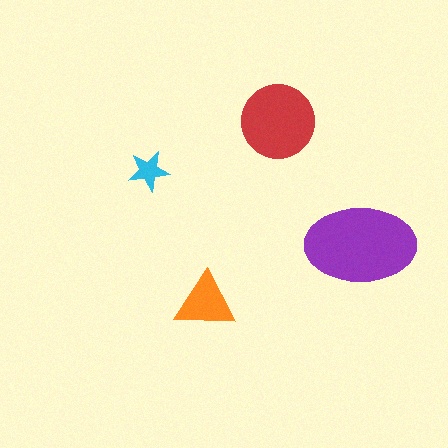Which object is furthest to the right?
The purple ellipse is rightmost.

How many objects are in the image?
There are 4 objects in the image.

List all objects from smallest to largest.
The cyan star, the orange triangle, the red circle, the purple ellipse.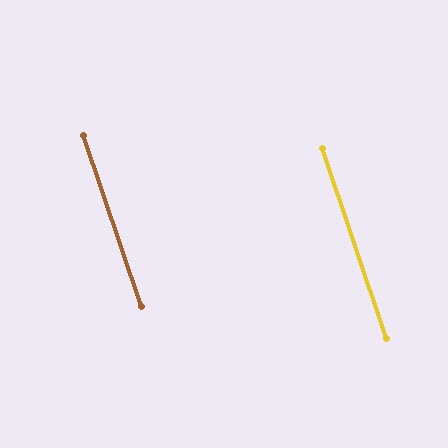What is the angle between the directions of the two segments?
Approximately 0 degrees.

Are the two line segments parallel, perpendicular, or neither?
Parallel — their directions differ by only 0.4°.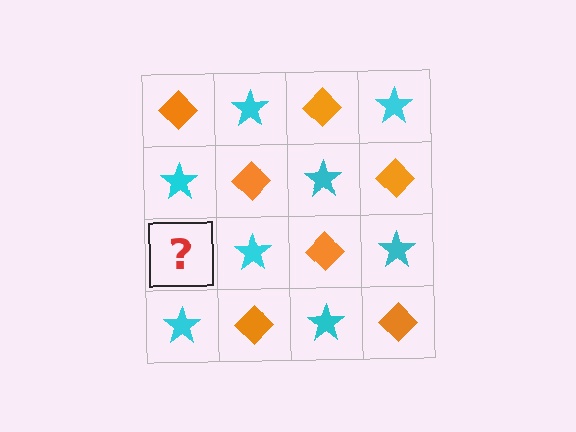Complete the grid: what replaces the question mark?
The question mark should be replaced with an orange diamond.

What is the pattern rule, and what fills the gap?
The rule is that it alternates orange diamond and cyan star in a checkerboard pattern. The gap should be filled with an orange diamond.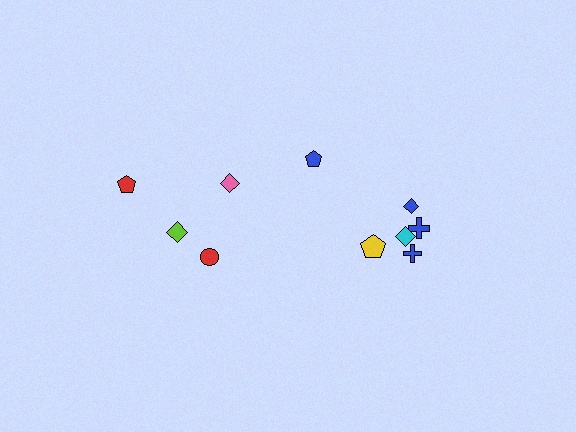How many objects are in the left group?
There are 4 objects.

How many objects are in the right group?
There are 6 objects.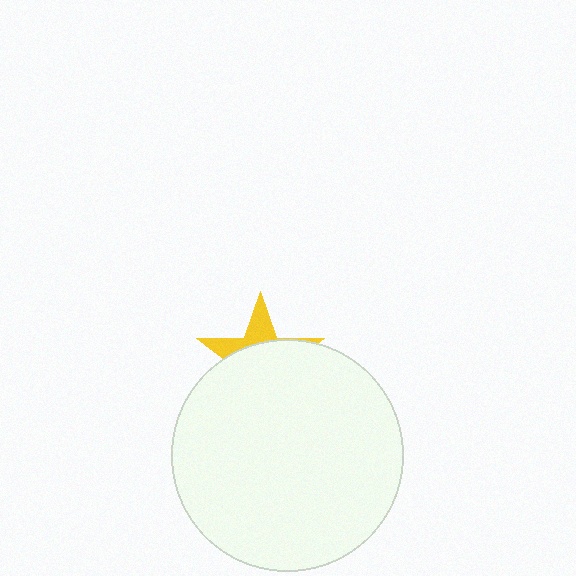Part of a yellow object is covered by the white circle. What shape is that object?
It is a star.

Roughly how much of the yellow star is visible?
A small part of it is visible (roughly 31%).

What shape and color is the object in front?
The object in front is a white circle.